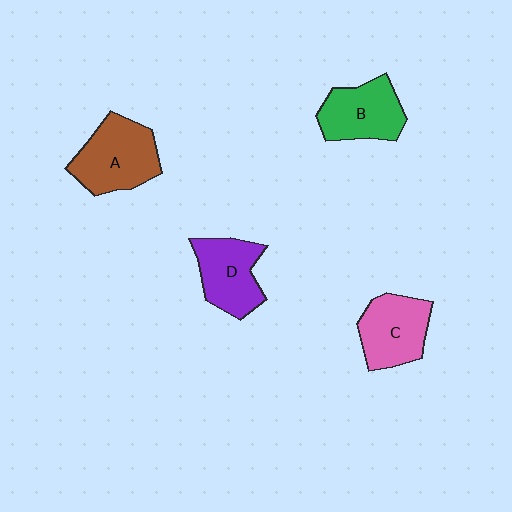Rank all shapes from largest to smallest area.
From largest to smallest: A (brown), B (green), C (pink), D (purple).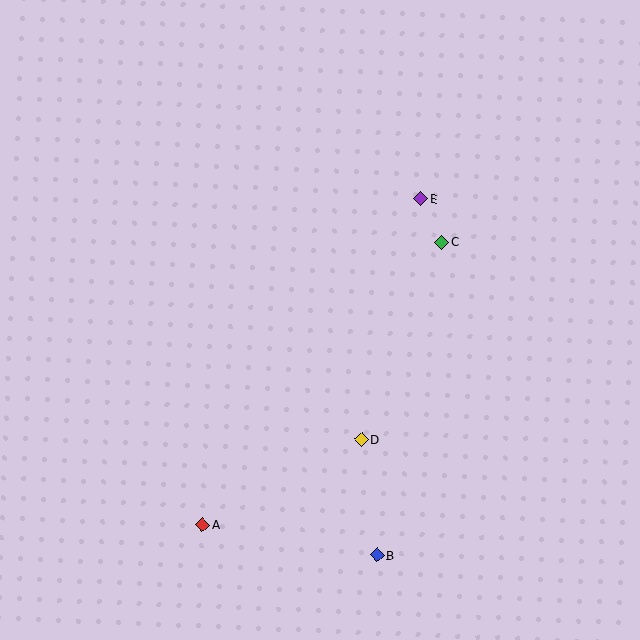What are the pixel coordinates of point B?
Point B is at (377, 555).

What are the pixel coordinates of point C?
Point C is at (442, 242).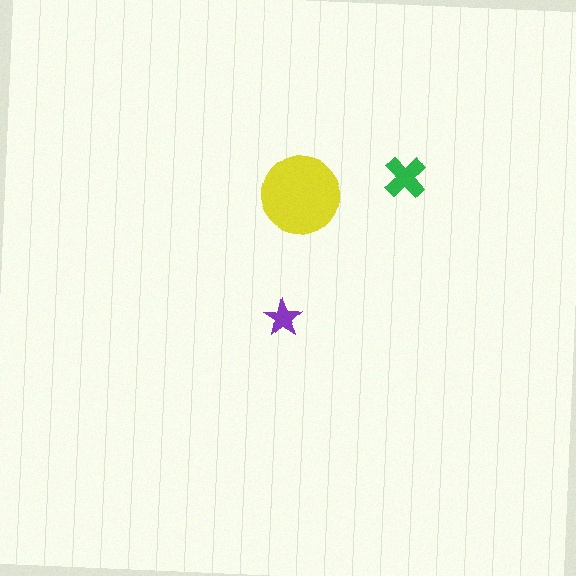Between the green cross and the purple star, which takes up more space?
The green cross.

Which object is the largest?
The yellow circle.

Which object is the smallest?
The purple star.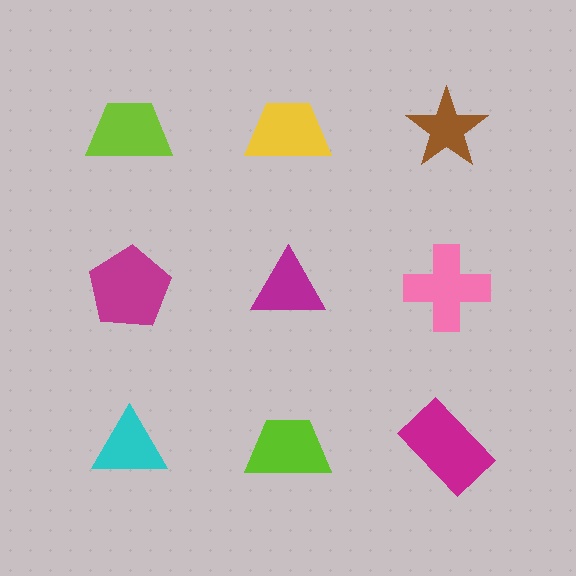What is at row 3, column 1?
A cyan triangle.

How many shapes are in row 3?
3 shapes.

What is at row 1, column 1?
A lime trapezoid.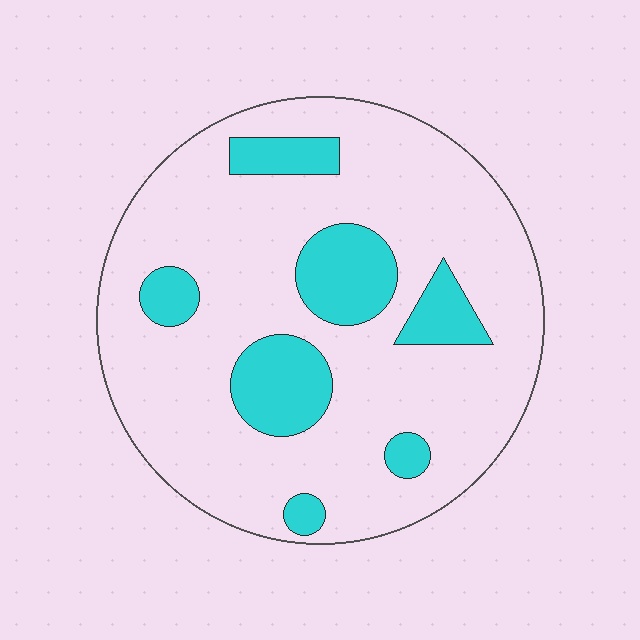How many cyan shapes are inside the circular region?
7.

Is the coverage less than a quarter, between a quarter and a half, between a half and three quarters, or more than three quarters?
Less than a quarter.